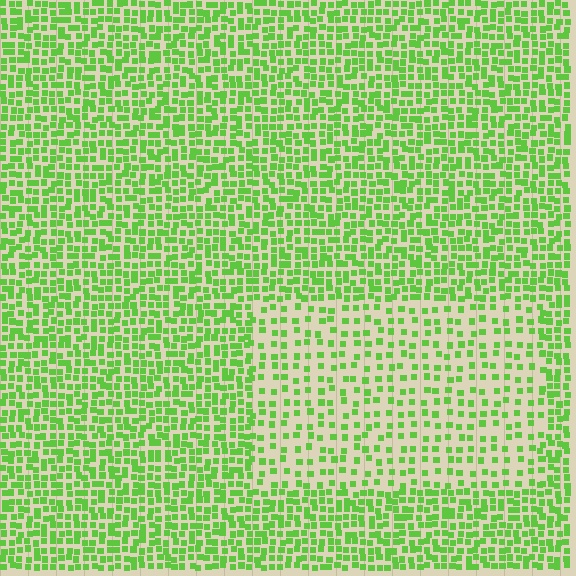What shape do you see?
I see a rectangle.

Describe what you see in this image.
The image contains small lime elements arranged at two different densities. A rectangle-shaped region is visible where the elements are less densely packed than the surrounding area.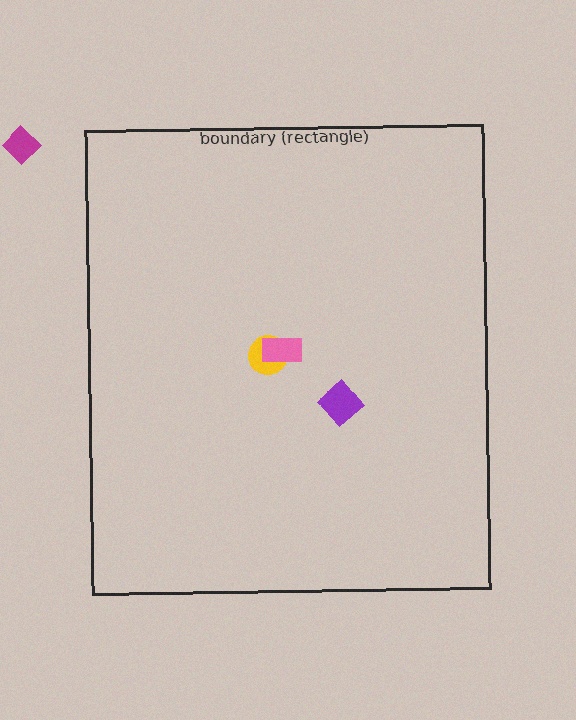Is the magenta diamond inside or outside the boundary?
Outside.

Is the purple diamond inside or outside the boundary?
Inside.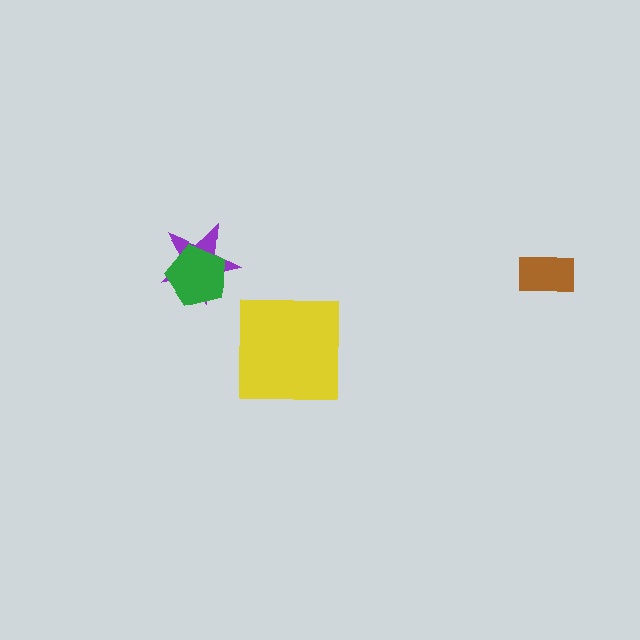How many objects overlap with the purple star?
1 object overlaps with the purple star.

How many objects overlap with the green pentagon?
1 object overlaps with the green pentagon.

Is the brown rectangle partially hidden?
No, no other shape covers it.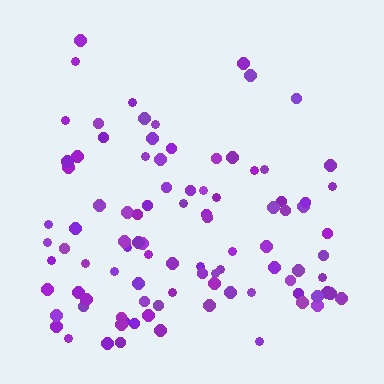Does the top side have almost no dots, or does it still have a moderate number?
Still a moderate number, just noticeably fewer than the bottom.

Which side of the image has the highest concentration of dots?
The bottom.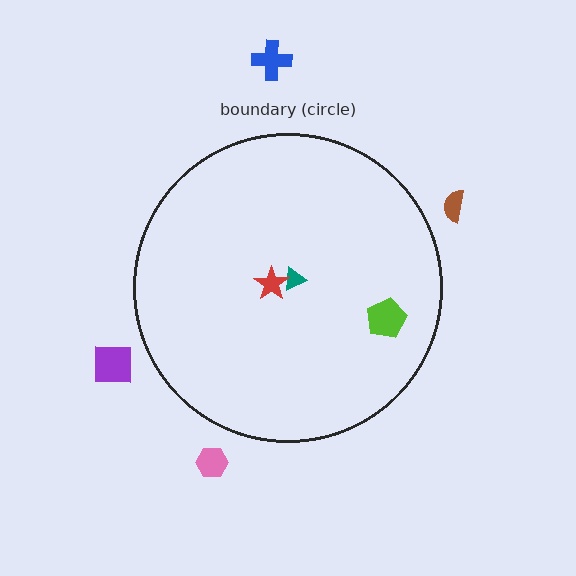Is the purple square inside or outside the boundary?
Outside.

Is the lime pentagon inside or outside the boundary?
Inside.